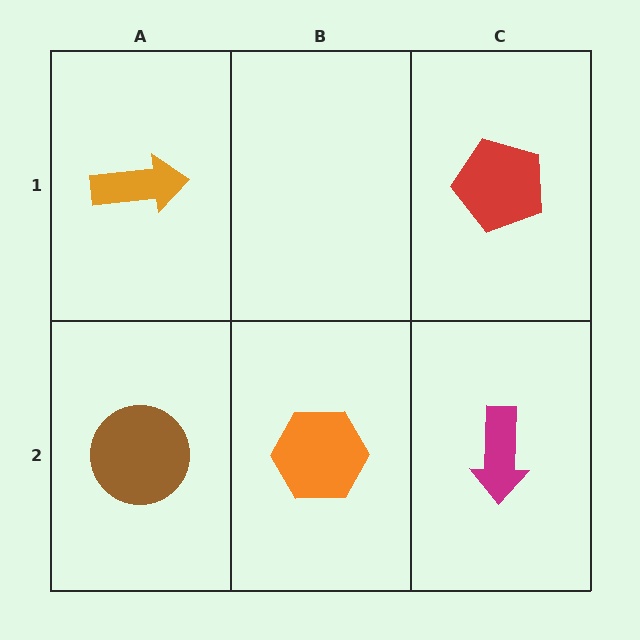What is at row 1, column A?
An orange arrow.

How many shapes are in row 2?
3 shapes.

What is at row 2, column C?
A magenta arrow.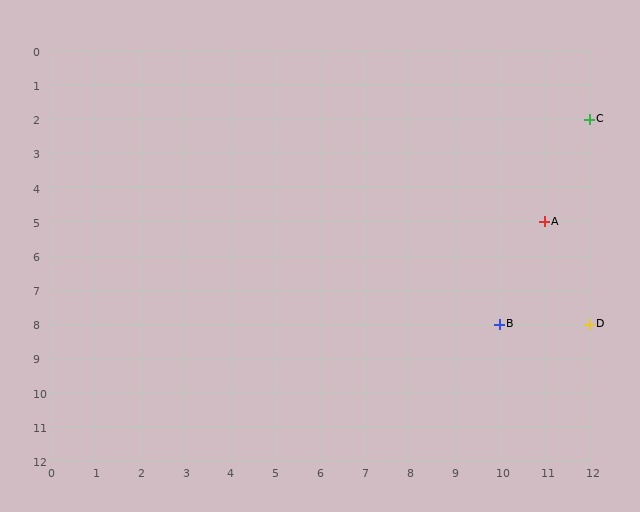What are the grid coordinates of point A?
Point A is at grid coordinates (11, 5).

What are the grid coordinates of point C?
Point C is at grid coordinates (12, 2).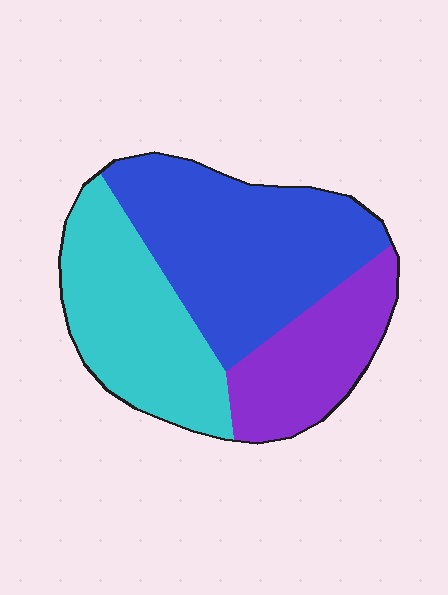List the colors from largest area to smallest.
From largest to smallest: blue, cyan, purple.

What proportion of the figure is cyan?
Cyan takes up about one third (1/3) of the figure.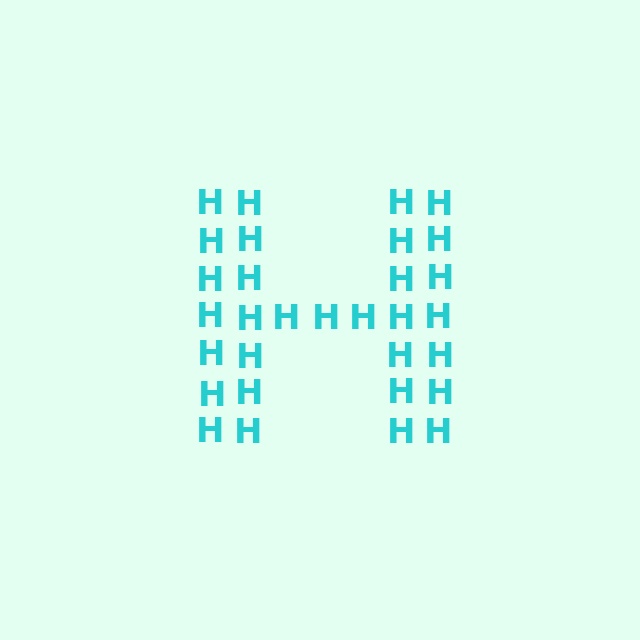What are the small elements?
The small elements are letter H's.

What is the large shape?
The large shape is the letter H.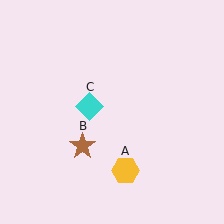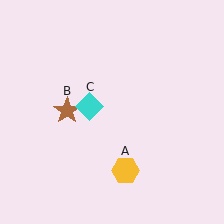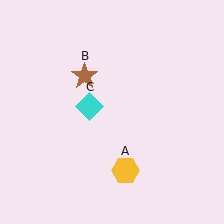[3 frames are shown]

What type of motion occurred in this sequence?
The brown star (object B) rotated clockwise around the center of the scene.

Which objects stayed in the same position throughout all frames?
Yellow hexagon (object A) and cyan diamond (object C) remained stationary.